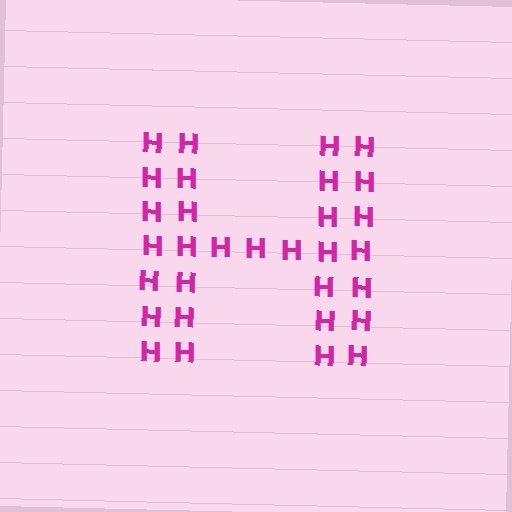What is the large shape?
The large shape is the letter H.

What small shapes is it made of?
It is made of small letter H's.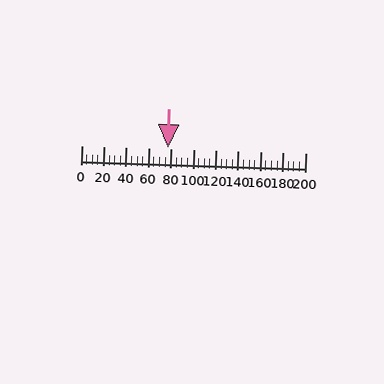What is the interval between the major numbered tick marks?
The major tick marks are spaced 20 units apart.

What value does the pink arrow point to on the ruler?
The pink arrow points to approximately 77.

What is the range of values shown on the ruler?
The ruler shows values from 0 to 200.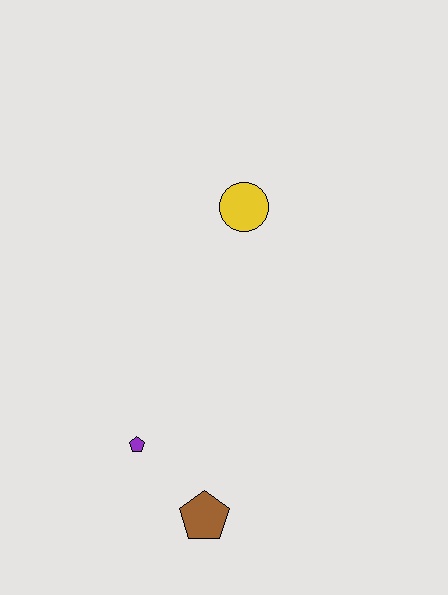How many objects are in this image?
There are 3 objects.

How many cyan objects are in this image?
There are no cyan objects.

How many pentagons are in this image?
There are 2 pentagons.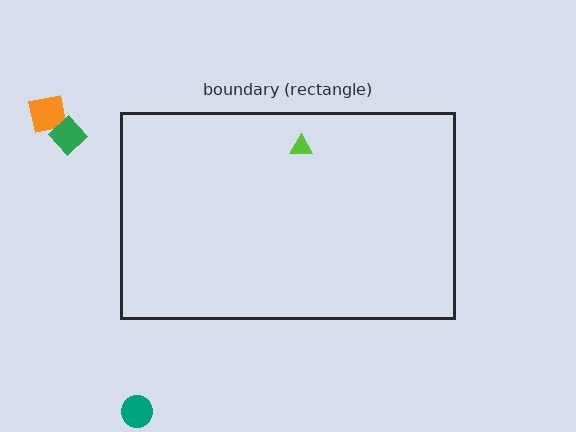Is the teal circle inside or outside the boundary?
Outside.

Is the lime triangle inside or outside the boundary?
Inside.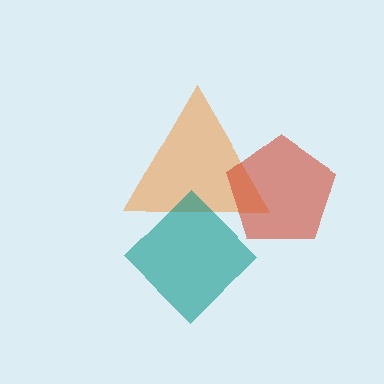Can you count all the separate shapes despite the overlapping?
Yes, there are 3 separate shapes.